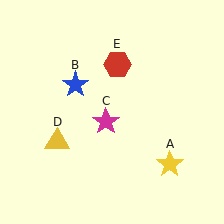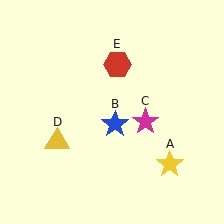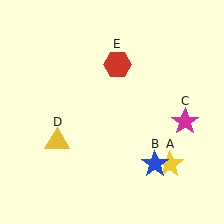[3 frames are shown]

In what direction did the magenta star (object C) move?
The magenta star (object C) moved right.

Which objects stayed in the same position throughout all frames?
Yellow star (object A) and yellow triangle (object D) and red hexagon (object E) remained stationary.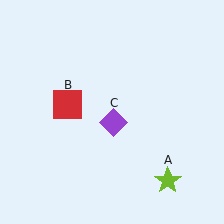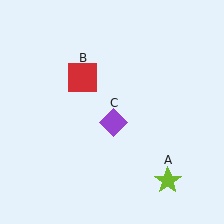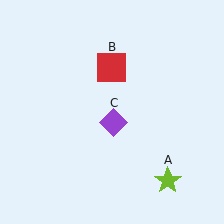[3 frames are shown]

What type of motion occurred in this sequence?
The red square (object B) rotated clockwise around the center of the scene.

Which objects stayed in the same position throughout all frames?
Lime star (object A) and purple diamond (object C) remained stationary.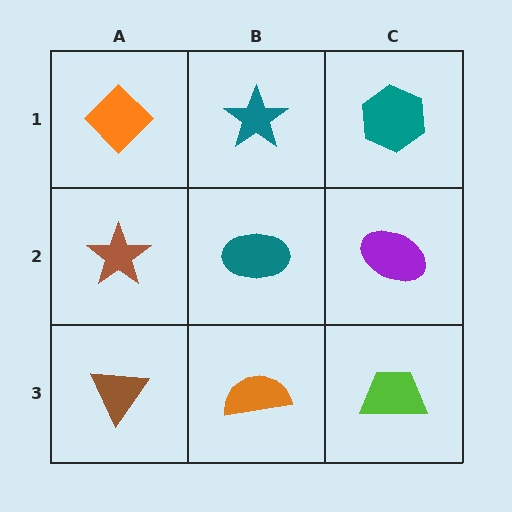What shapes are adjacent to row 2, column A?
An orange diamond (row 1, column A), a brown triangle (row 3, column A), a teal ellipse (row 2, column B).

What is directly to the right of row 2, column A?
A teal ellipse.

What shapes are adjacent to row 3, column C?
A purple ellipse (row 2, column C), an orange semicircle (row 3, column B).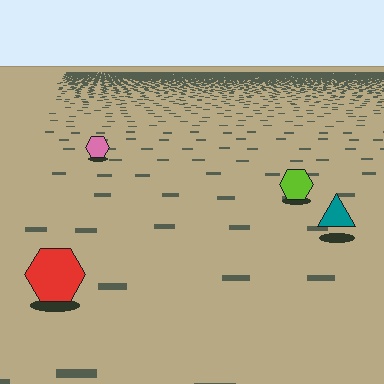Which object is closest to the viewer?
The red hexagon is closest. The texture marks near it are larger and more spread out.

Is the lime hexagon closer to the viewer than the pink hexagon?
Yes. The lime hexagon is closer — you can tell from the texture gradient: the ground texture is coarser near it.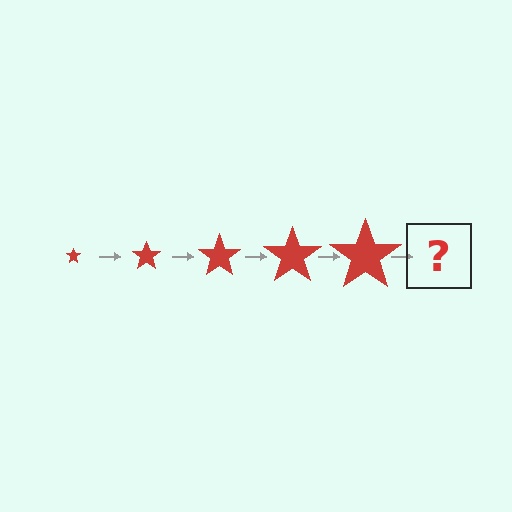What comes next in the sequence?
The next element should be a red star, larger than the previous one.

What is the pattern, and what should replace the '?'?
The pattern is that the star gets progressively larger each step. The '?' should be a red star, larger than the previous one.